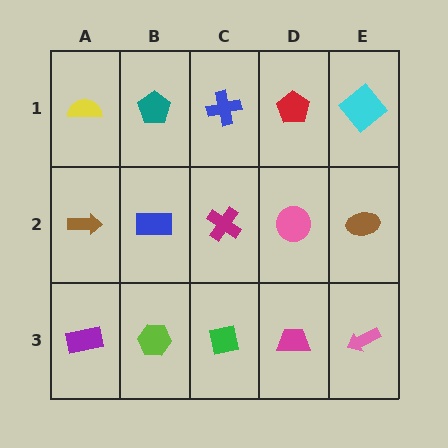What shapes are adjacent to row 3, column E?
A brown ellipse (row 2, column E), a magenta trapezoid (row 3, column D).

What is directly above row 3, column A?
A brown arrow.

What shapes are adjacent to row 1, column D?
A pink circle (row 2, column D), a blue cross (row 1, column C), a cyan diamond (row 1, column E).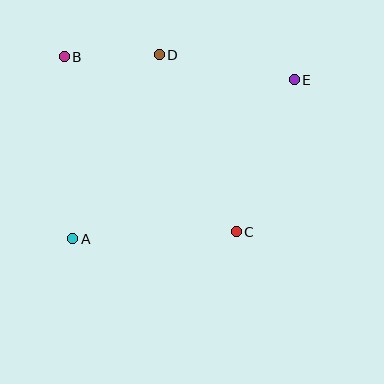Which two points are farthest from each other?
Points A and E are farthest from each other.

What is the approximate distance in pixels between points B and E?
The distance between B and E is approximately 231 pixels.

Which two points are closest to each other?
Points B and D are closest to each other.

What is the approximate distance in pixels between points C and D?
The distance between C and D is approximately 193 pixels.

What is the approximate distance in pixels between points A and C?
The distance between A and C is approximately 164 pixels.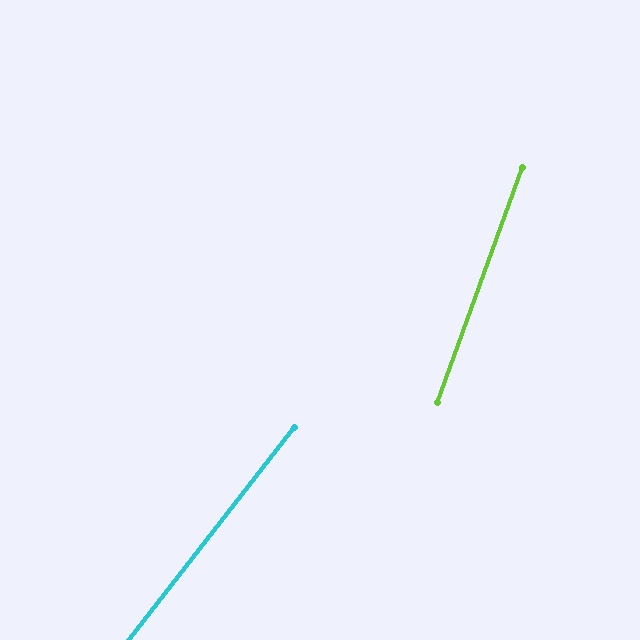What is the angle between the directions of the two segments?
Approximately 18 degrees.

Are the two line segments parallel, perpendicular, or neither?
Neither parallel nor perpendicular — they differ by about 18°.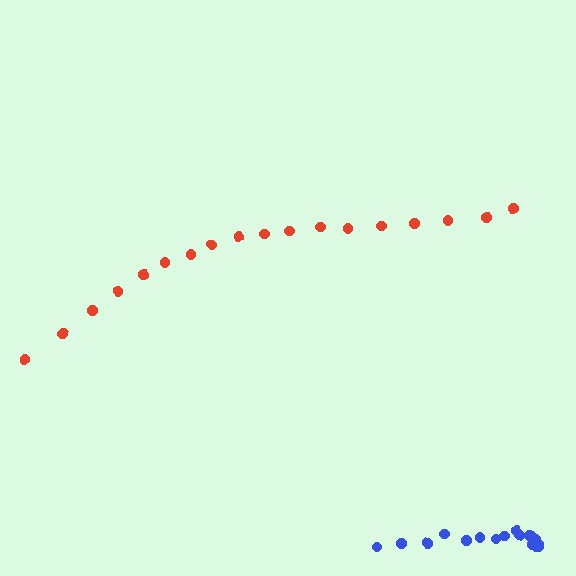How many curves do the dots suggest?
There are 2 distinct paths.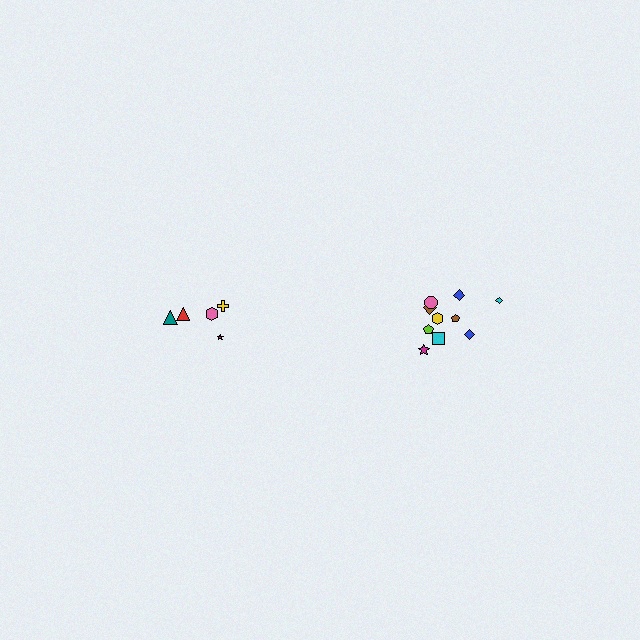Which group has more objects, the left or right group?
The right group.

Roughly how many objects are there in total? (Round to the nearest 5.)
Roughly 15 objects in total.